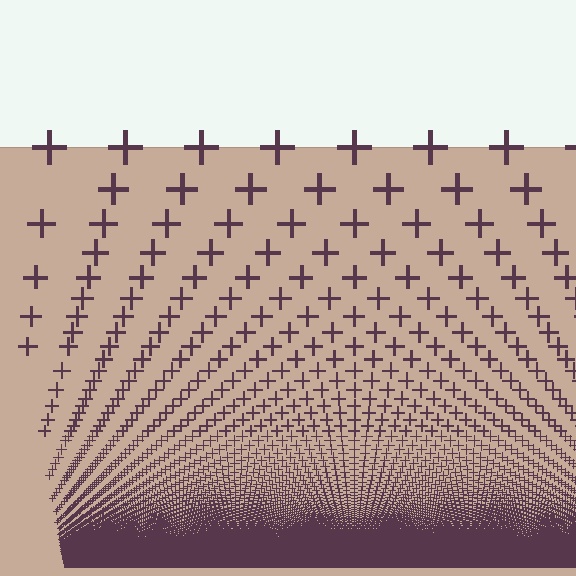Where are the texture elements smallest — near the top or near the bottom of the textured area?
Near the bottom.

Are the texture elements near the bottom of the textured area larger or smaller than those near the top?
Smaller. The gradient is inverted — elements near the bottom are smaller and denser.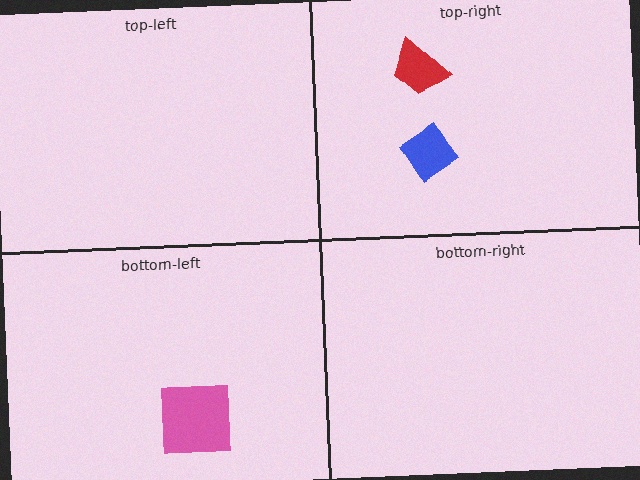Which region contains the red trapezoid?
The top-right region.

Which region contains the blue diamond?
The top-right region.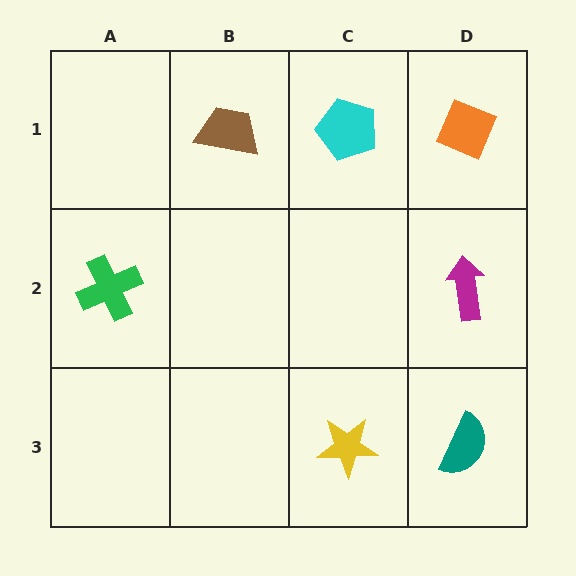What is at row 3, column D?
A teal semicircle.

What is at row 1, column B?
A brown trapezoid.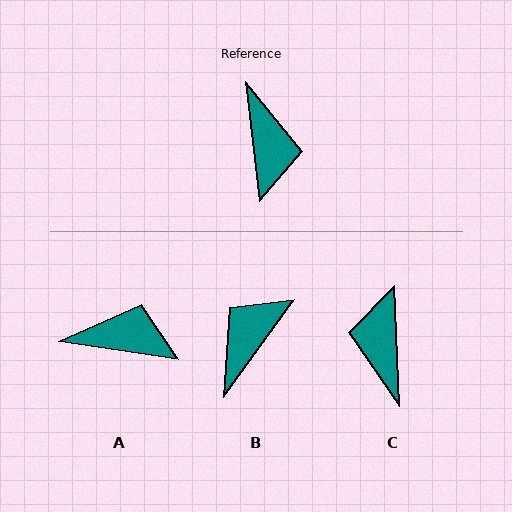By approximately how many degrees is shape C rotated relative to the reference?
Approximately 176 degrees counter-clockwise.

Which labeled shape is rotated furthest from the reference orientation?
C, about 176 degrees away.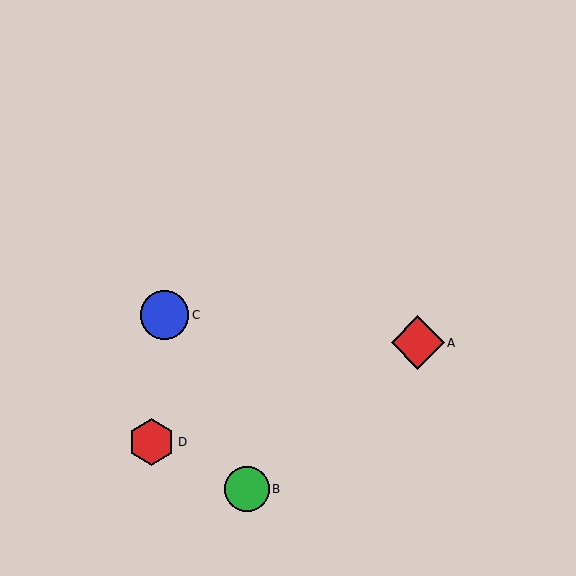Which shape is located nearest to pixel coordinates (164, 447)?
The red hexagon (labeled D) at (152, 442) is nearest to that location.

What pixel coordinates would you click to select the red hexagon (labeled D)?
Click at (152, 442) to select the red hexagon D.